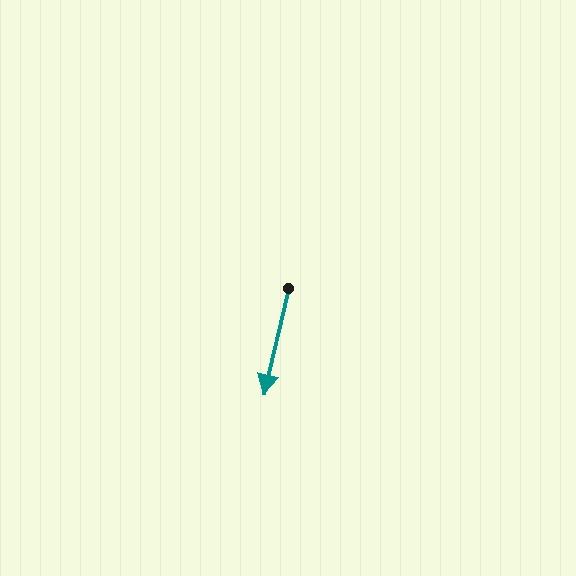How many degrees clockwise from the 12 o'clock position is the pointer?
Approximately 193 degrees.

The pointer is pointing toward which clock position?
Roughly 6 o'clock.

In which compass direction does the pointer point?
South.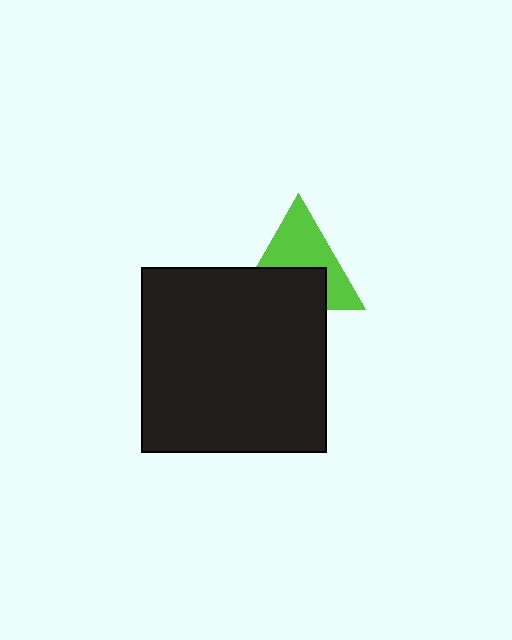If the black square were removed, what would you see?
You would see the complete lime triangle.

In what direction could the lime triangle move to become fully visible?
The lime triangle could move up. That would shift it out from behind the black square entirely.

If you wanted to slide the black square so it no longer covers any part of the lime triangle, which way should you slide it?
Slide it down — that is the most direct way to separate the two shapes.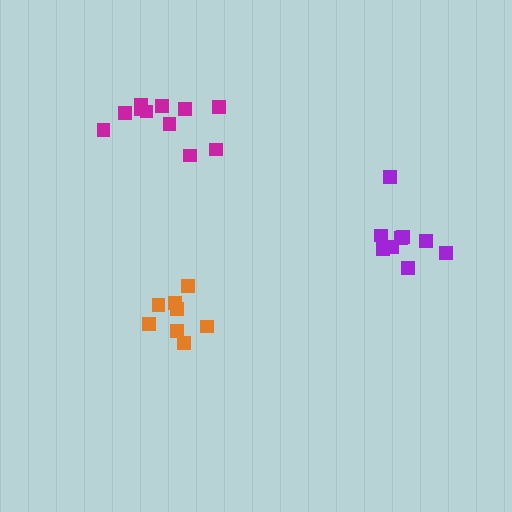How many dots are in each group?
Group 1: 8 dots, Group 2: 11 dots, Group 3: 9 dots (28 total).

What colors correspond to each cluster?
The clusters are colored: orange, magenta, purple.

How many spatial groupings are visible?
There are 3 spatial groupings.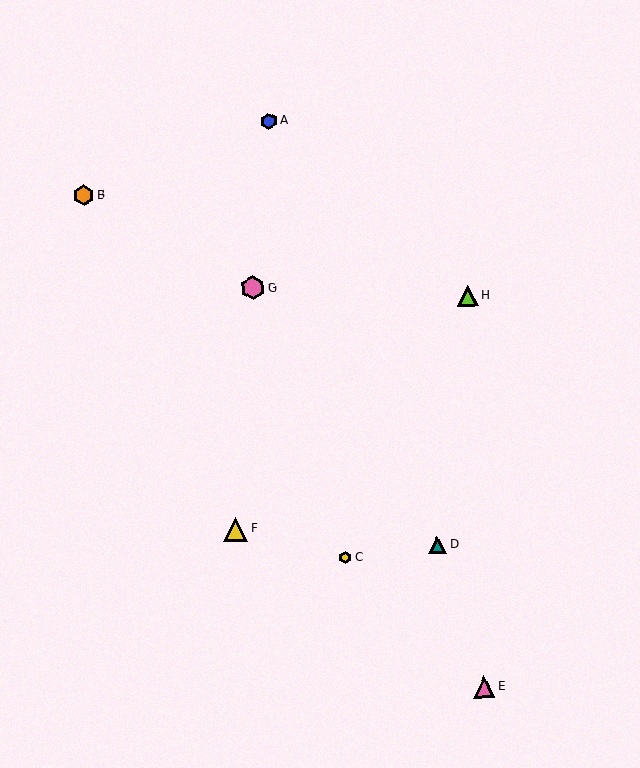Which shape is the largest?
The yellow triangle (labeled F) is the largest.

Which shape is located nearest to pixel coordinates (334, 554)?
The yellow hexagon (labeled C) at (346, 558) is nearest to that location.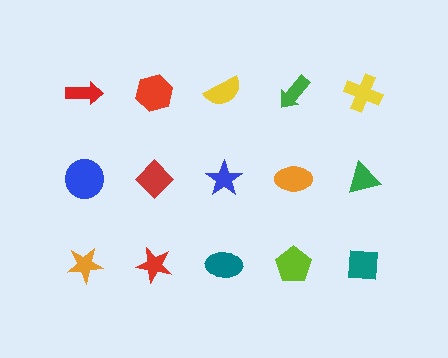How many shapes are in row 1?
5 shapes.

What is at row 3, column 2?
A red star.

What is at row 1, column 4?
A green arrow.